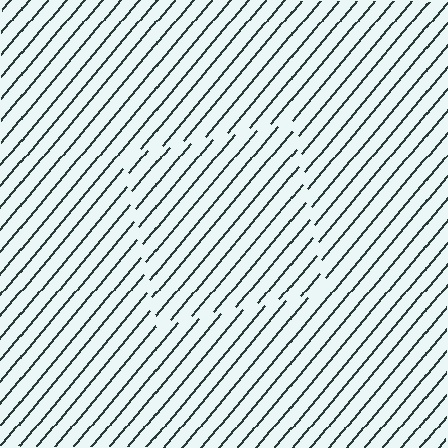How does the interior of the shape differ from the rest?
The interior of the shape contains the same grating, shifted by half a period — the contour is defined by the phase discontinuity where line-ends from the inner and outer gratings abut.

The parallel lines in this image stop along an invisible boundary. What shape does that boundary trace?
An illusory square. The interior of the shape contains the same grating, shifted by half a period — the contour is defined by the phase discontinuity where line-ends from the inner and outer gratings abut.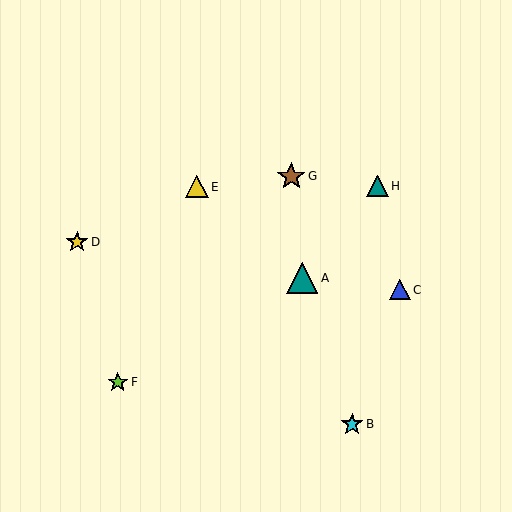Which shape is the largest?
The teal triangle (labeled A) is the largest.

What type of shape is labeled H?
Shape H is a teal triangle.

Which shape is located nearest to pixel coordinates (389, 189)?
The teal triangle (labeled H) at (378, 186) is nearest to that location.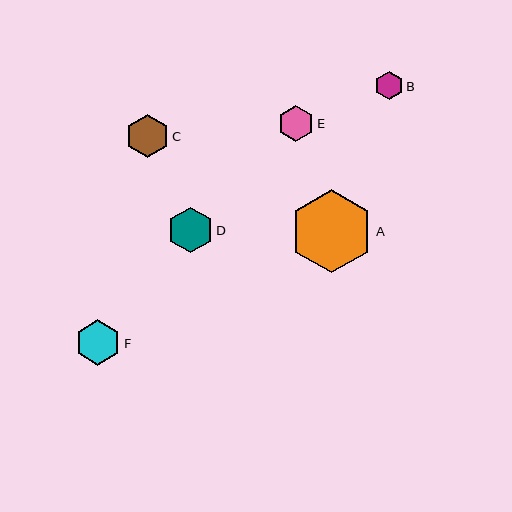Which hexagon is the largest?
Hexagon A is the largest with a size of approximately 83 pixels.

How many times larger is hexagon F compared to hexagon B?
Hexagon F is approximately 1.6 times the size of hexagon B.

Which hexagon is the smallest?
Hexagon B is the smallest with a size of approximately 28 pixels.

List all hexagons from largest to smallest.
From largest to smallest: A, D, F, C, E, B.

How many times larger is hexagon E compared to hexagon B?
Hexagon E is approximately 1.3 times the size of hexagon B.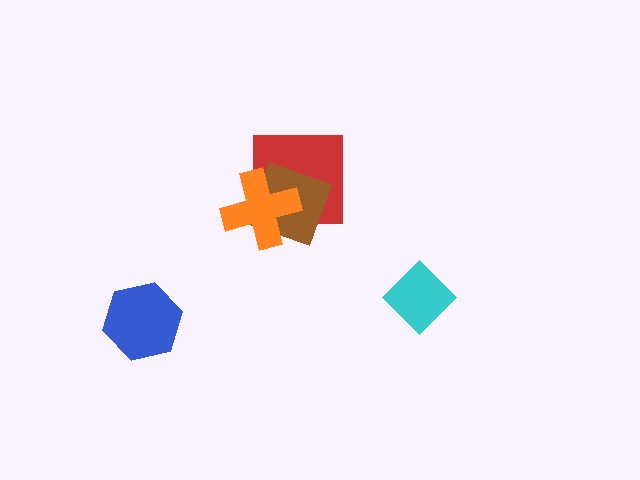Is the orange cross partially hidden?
No, no other shape covers it.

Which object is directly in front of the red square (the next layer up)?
The brown square is directly in front of the red square.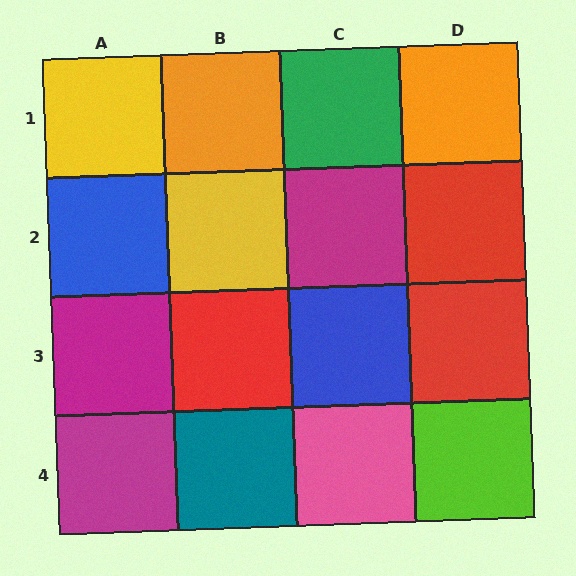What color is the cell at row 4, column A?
Magenta.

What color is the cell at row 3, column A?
Magenta.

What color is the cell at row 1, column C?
Green.